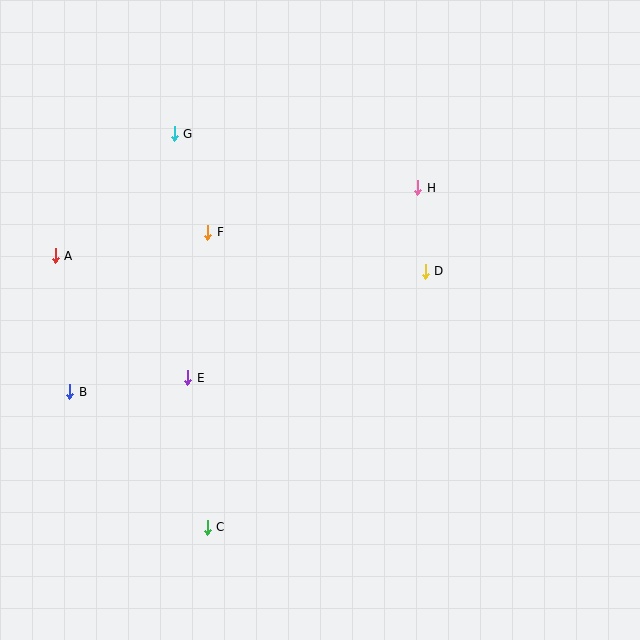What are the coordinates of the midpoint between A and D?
The midpoint between A and D is at (240, 263).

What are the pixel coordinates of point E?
Point E is at (188, 378).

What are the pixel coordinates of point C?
Point C is at (207, 527).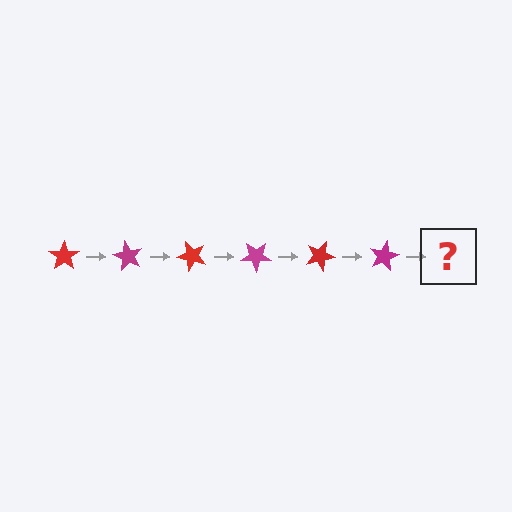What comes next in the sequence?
The next element should be a red star, rotated 360 degrees from the start.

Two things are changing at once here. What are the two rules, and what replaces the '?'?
The two rules are that it rotates 60 degrees each step and the color cycles through red and magenta. The '?' should be a red star, rotated 360 degrees from the start.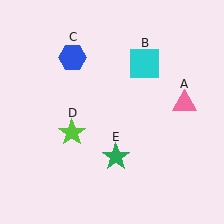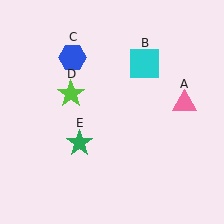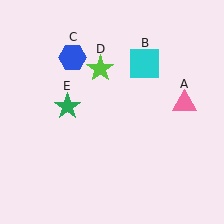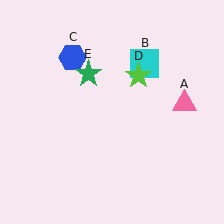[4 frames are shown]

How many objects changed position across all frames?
2 objects changed position: lime star (object D), green star (object E).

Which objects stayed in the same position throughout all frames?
Pink triangle (object A) and cyan square (object B) and blue hexagon (object C) remained stationary.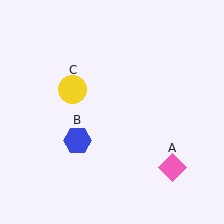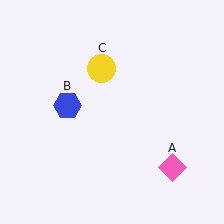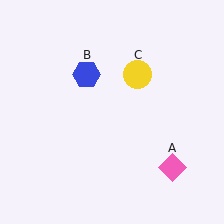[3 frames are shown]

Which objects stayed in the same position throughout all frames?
Pink diamond (object A) remained stationary.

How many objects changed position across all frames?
2 objects changed position: blue hexagon (object B), yellow circle (object C).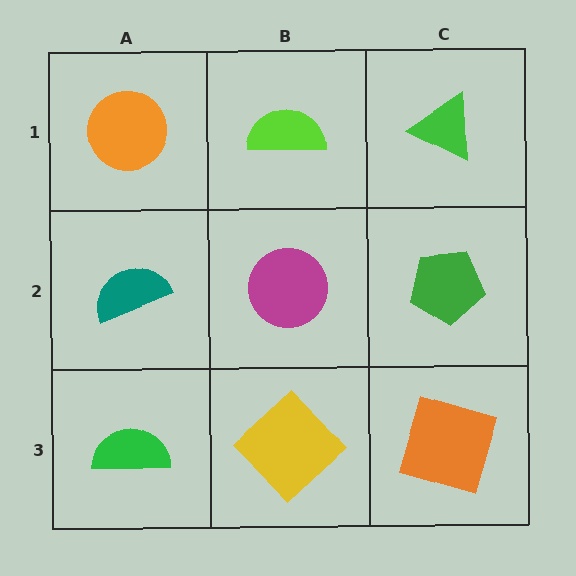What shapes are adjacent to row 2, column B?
A lime semicircle (row 1, column B), a yellow diamond (row 3, column B), a teal semicircle (row 2, column A), a green pentagon (row 2, column C).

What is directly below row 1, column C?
A green pentagon.